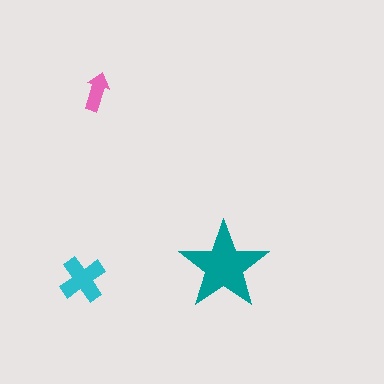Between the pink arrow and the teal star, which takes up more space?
The teal star.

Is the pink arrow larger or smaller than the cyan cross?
Smaller.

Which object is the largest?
The teal star.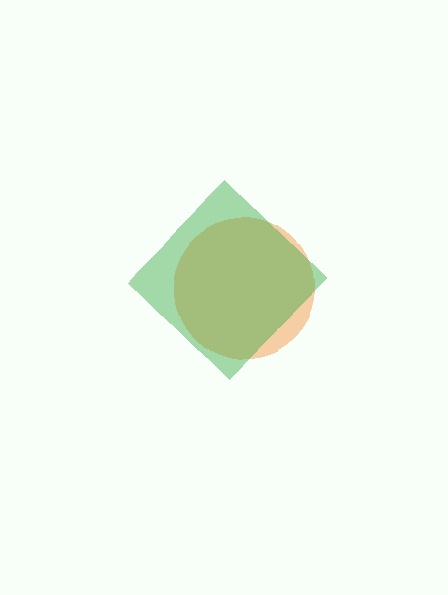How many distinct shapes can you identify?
There are 2 distinct shapes: an orange circle, a green diamond.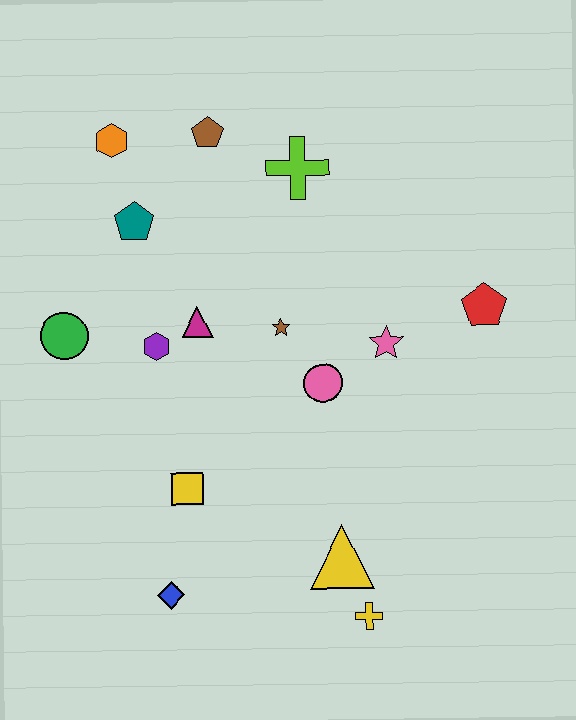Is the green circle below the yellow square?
No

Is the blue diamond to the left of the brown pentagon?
Yes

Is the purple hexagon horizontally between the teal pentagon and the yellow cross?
Yes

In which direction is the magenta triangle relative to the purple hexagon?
The magenta triangle is to the right of the purple hexagon.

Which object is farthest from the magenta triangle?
The yellow cross is farthest from the magenta triangle.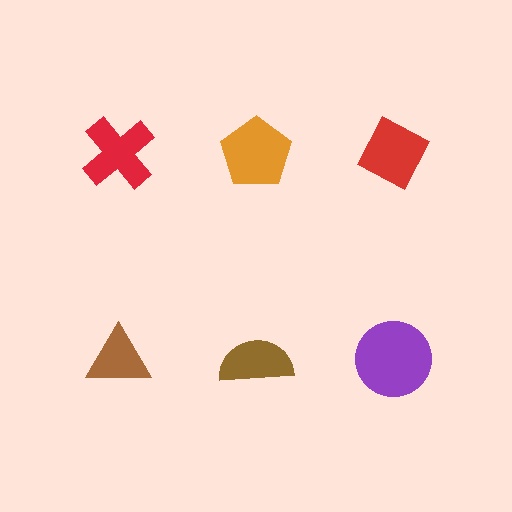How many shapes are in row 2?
3 shapes.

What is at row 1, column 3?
A red diamond.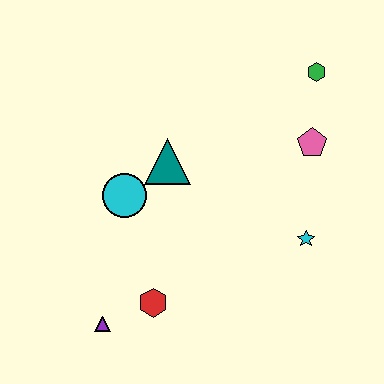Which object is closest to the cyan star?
The pink pentagon is closest to the cyan star.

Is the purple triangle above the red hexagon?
No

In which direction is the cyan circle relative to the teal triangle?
The cyan circle is to the left of the teal triangle.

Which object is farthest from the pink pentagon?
The purple triangle is farthest from the pink pentagon.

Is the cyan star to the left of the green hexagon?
Yes